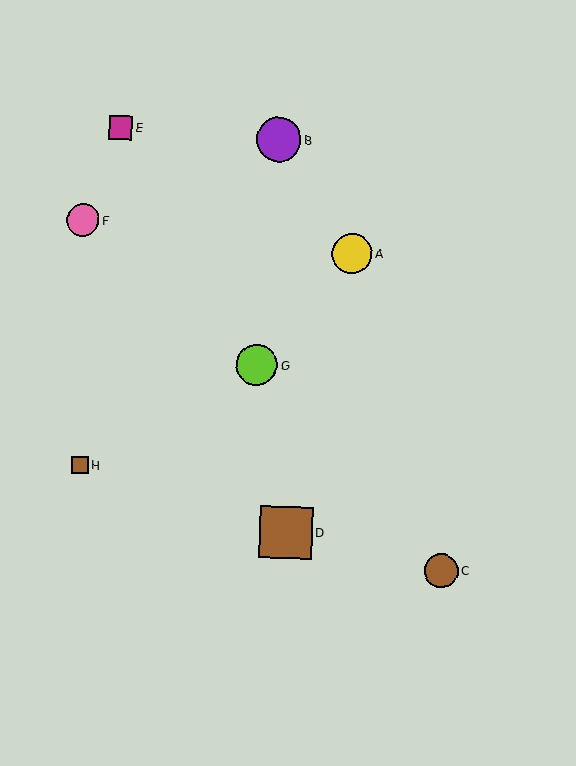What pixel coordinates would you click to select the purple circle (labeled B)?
Click at (279, 140) to select the purple circle B.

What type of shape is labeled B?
Shape B is a purple circle.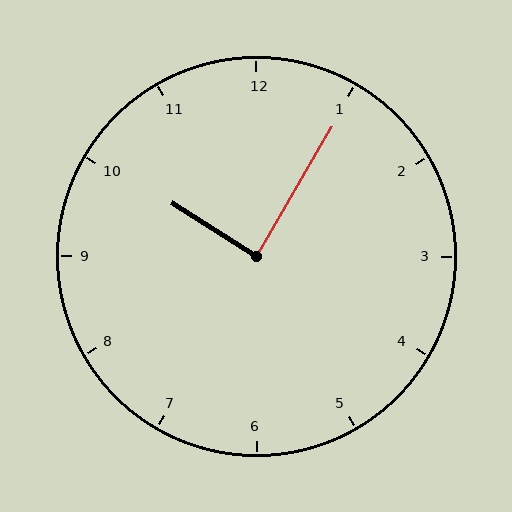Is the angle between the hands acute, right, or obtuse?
It is right.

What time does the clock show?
10:05.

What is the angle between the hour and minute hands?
Approximately 88 degrees.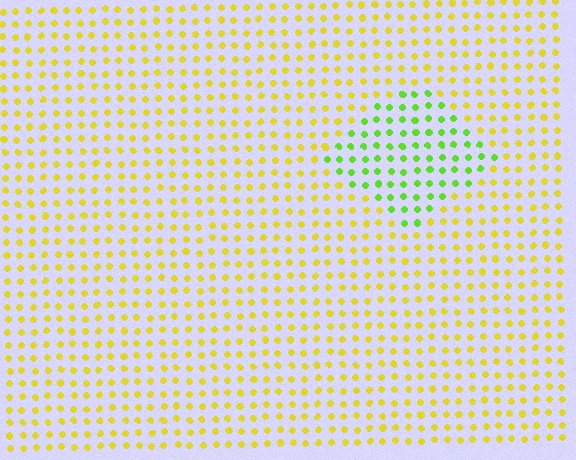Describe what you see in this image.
The image is filled with small yellow elements in a uniform arrangement. A diamond-shaped region is visible where the elements are tinted to a slightly different hue, forming a subtle color boundary.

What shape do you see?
I see a diamond.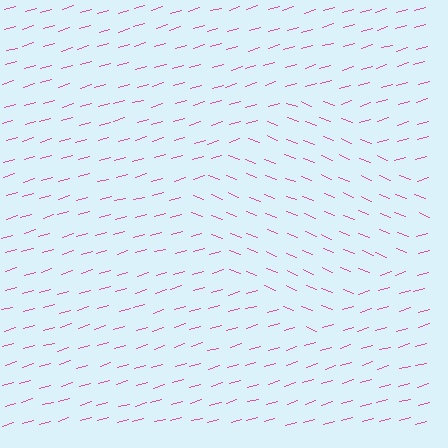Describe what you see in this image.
The image is filled with small pink line segments. A diamond region in the image has lines oriented differently from the surrounding lines, creating a visible texture boundary.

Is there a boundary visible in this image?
Yes, there is a texture boundary formed by a change in line orientation.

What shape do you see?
I see a diamond.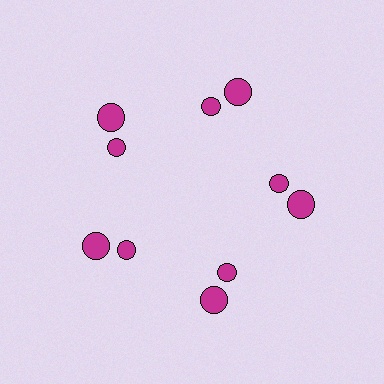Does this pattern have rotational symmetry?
Yes, this pattern has 5-fold rotational symmetry. It looks the same after rotating 72 degrees around the center.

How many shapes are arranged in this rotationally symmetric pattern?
There are 10 shapes, arranged in 5 groups of 2.